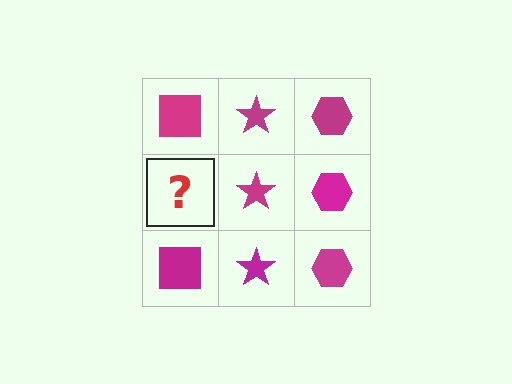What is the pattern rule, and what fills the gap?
The rule is that each column has a consistent shape. The gap should be filled with a magenta square.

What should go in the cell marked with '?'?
The missing cell should contain a magenta square.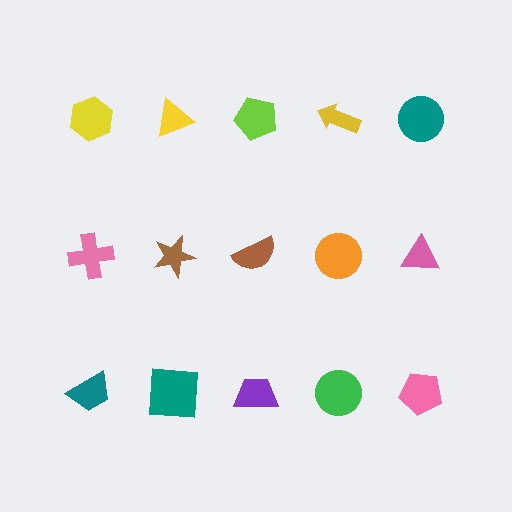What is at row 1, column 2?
A yellow triangle.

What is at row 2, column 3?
A brown semicircle.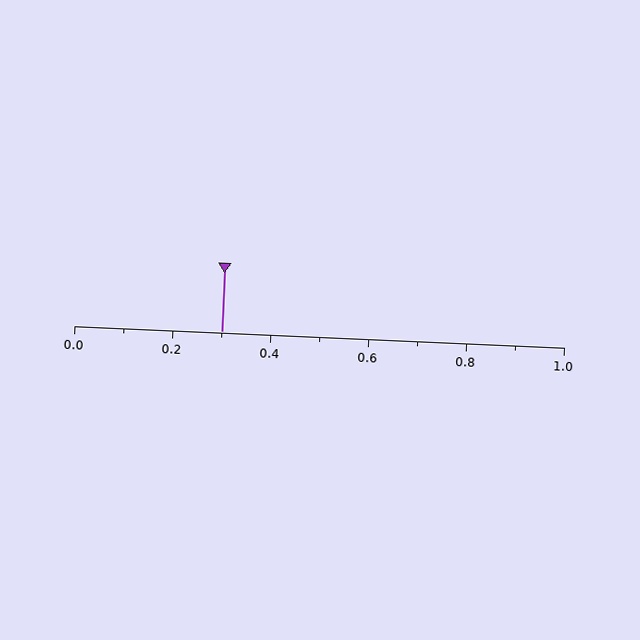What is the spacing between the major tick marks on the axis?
The major ticks are spaced 0.2 apart.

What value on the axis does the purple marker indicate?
The marker indicates approximately 0.3.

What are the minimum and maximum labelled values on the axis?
The axis runs from 0.0 to 1.0.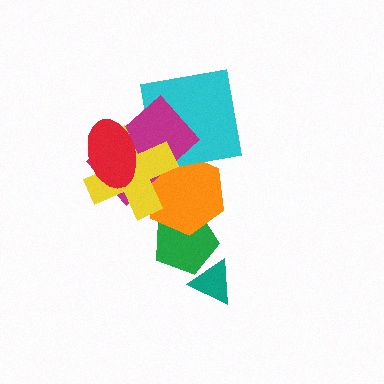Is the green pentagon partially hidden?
Yes, it is partially covered by another shape.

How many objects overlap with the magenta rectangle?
4 objects overlap with the magenta rectangle.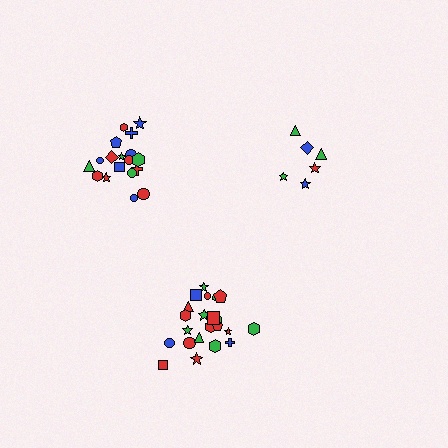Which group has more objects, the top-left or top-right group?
The top-left group.